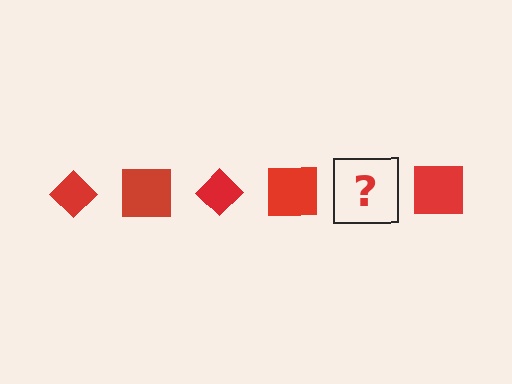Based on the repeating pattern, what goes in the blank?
The blank should be a red diamond.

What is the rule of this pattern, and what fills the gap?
The rule is that the pattern cycles through diamond, square shapes in red. The gap should be filled with a red diamond.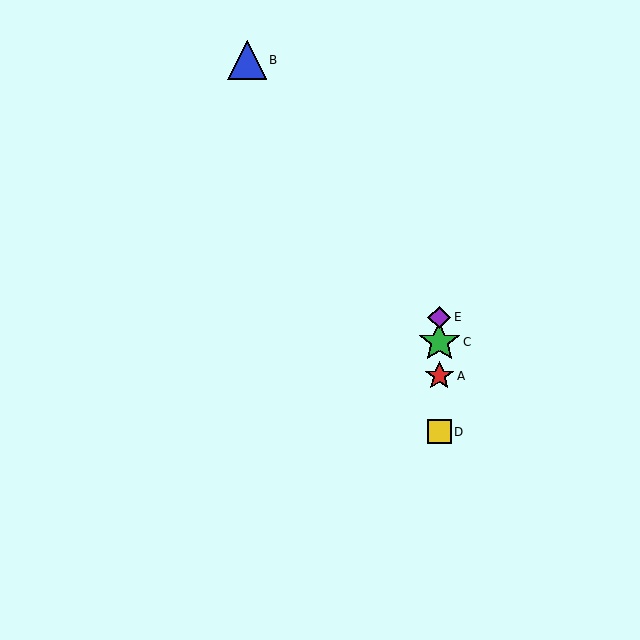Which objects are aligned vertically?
Objects A, C, D, E are aligned vertically.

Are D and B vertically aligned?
No, D is at x≈439 and B is at x≈247.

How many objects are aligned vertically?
4 objects (A, C, D, E) are aligned vertically.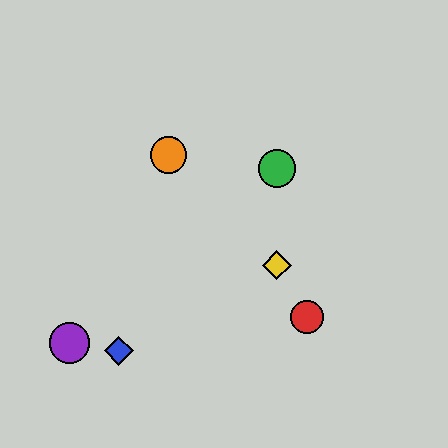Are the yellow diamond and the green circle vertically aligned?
Yes, both are at x≈277.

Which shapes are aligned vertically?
The green circle, the yellow diamond are aligned vertically.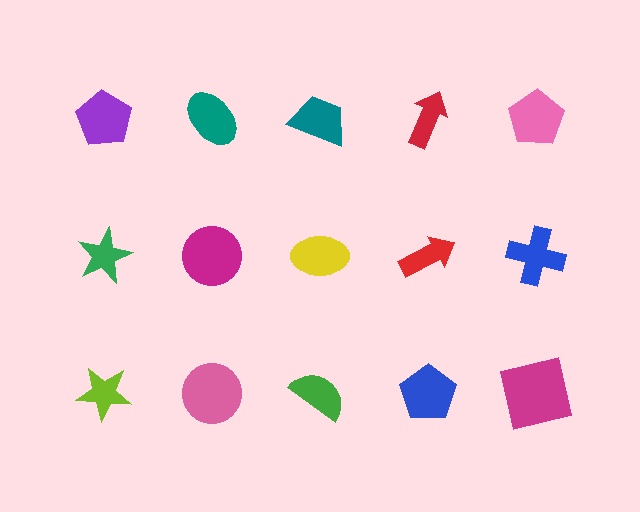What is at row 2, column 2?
A magenta circle.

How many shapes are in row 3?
5 shapes.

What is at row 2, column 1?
A green star.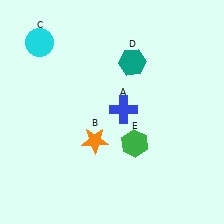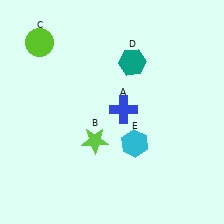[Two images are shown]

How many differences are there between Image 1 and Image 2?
There are 3 differences between the two images.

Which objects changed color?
B changed from orange to lime. C changed from cyan to lime. E changed from green to cyan.